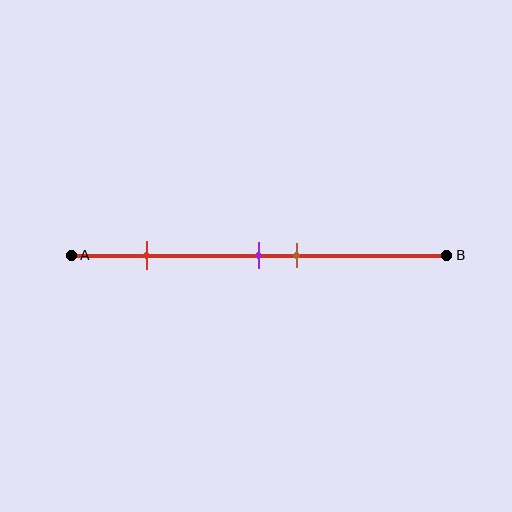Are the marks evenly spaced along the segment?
No, the marks are not evenly spaced.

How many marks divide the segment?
There are 3 marks dividing the segment.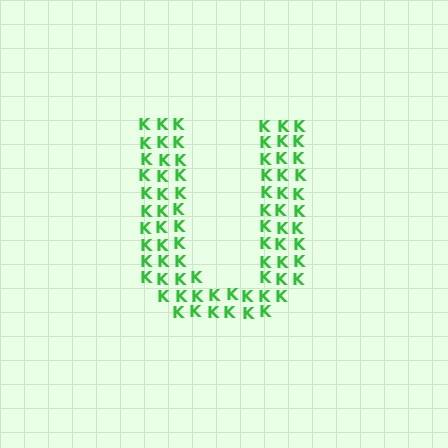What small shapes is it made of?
It is made of small letter K's.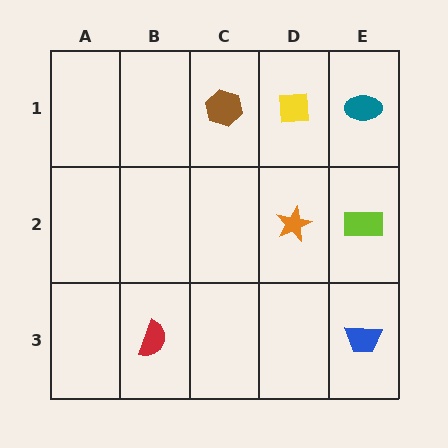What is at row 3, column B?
A red semicircle.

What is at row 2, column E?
A lime rectangle.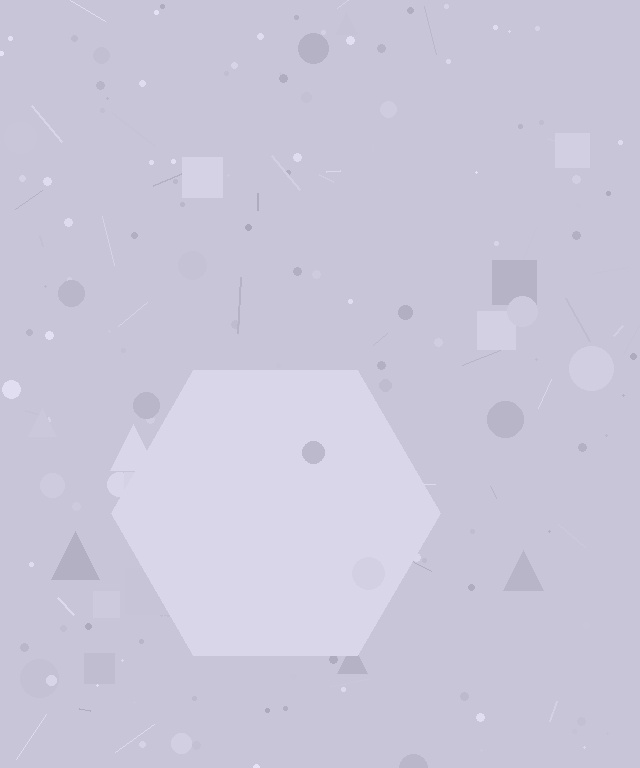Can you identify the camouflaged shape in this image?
The camouflaged shape is a hexagon.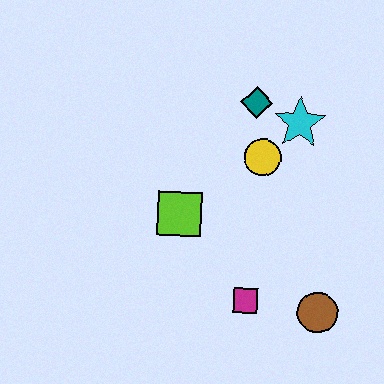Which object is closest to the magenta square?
The brown circle is closest to the magenta square.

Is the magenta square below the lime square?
Yes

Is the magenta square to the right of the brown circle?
No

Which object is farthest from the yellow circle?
The brown circle is farthest from the yellow circle.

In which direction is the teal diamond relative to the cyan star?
The teal diamond is to the left of the cyan star.